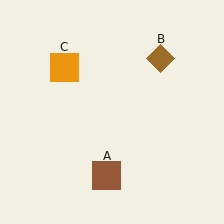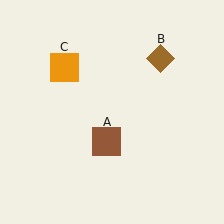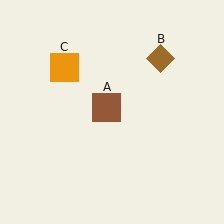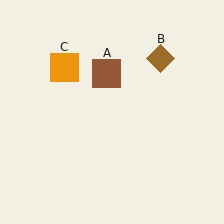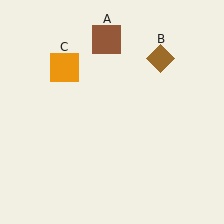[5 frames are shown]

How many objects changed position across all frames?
1 object changed position: brown square (object A).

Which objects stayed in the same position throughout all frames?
Brown diamond (object B) and orange square (object C) remained stationary.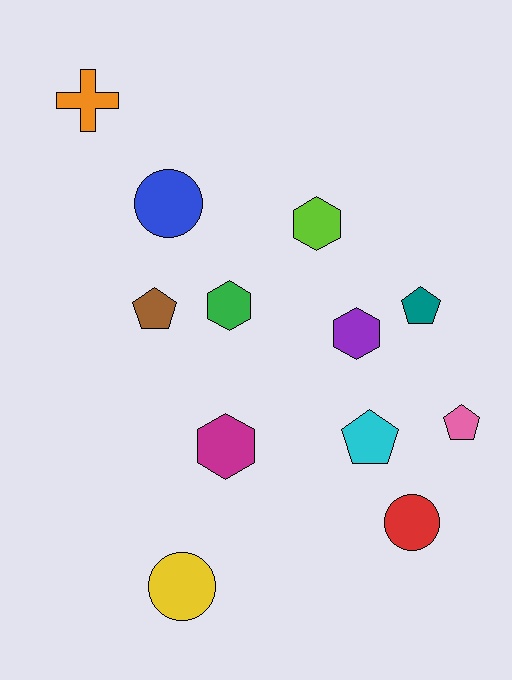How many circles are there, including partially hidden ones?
There are 3 circles.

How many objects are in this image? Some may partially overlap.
There are 12 objects.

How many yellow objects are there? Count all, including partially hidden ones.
There is 1 yellow object.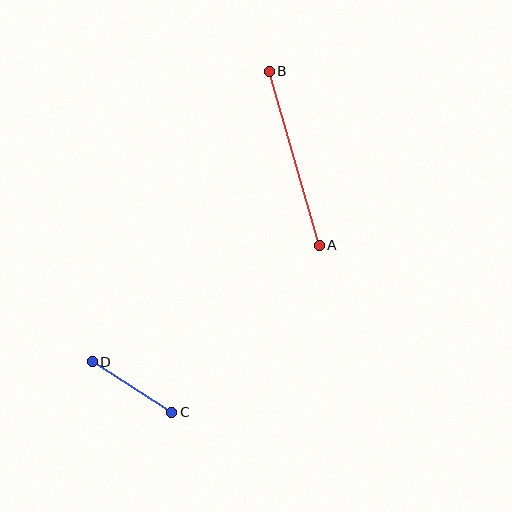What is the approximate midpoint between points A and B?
The midpoint is at approximately (294, 158) pixels.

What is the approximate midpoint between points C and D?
The midpoint is at approximately (132, 387) pixels.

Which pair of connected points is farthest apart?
Points A and B are farthest apart.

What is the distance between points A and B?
The distance is approximately 181 pixels.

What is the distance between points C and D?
The distance is approximately 94 pixels.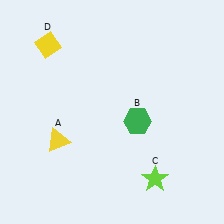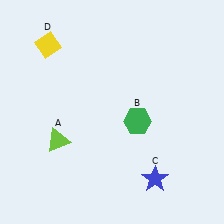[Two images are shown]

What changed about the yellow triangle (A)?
In Image 1, A is yellow. In Image 2, it changed to lime.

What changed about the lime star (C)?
In Image 1, C is lime. In Image 2, it changed to blue.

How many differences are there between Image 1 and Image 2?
There are 2 differences between the two images.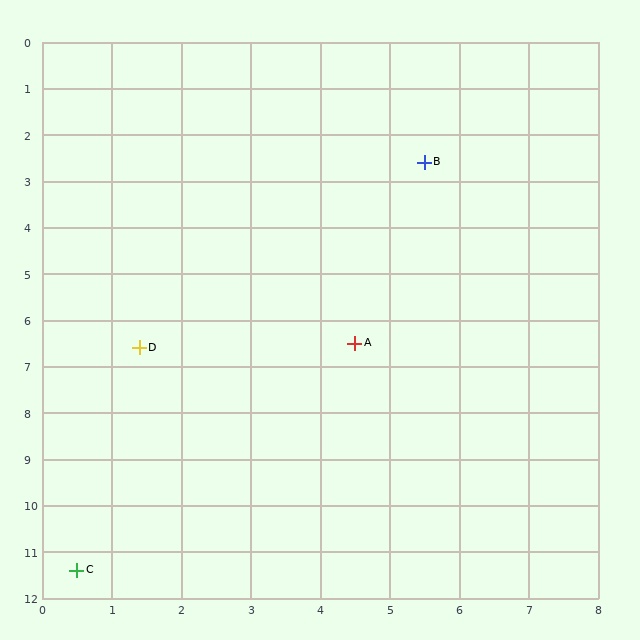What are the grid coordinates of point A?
Point A is at approximately (4.5, 6.5).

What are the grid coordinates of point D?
Point D is at approximately (1.4, 6.6).